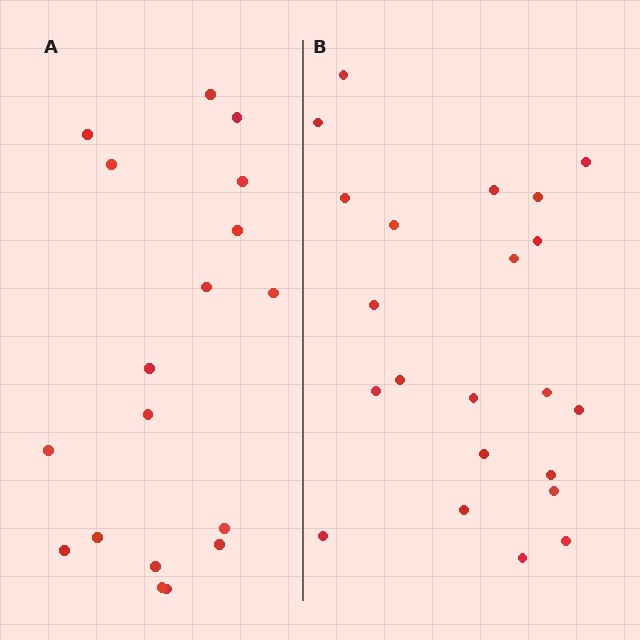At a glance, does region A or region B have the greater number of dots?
Region B (the right region) has more dots.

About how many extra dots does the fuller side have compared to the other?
Region B has about 4 more dots than region A.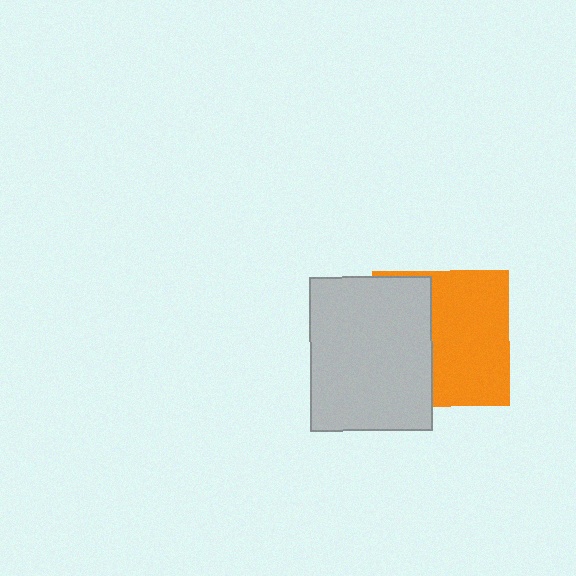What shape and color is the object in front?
The object in front is a light gray rectangle.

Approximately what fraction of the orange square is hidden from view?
Roughly 42% of the orange square is hidden behind the light gray rectangle.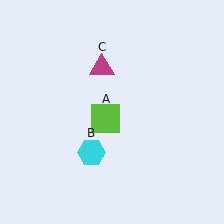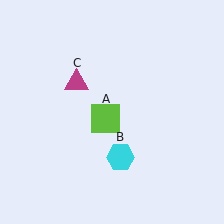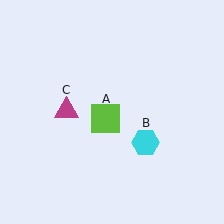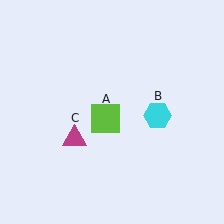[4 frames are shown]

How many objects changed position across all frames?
2 objects changed position: cyan hexagon (object B), magenta triangle (object C).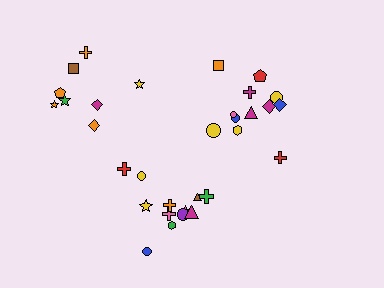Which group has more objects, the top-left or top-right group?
The top-right group.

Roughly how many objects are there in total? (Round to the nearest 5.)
Roughly 30 objects in total.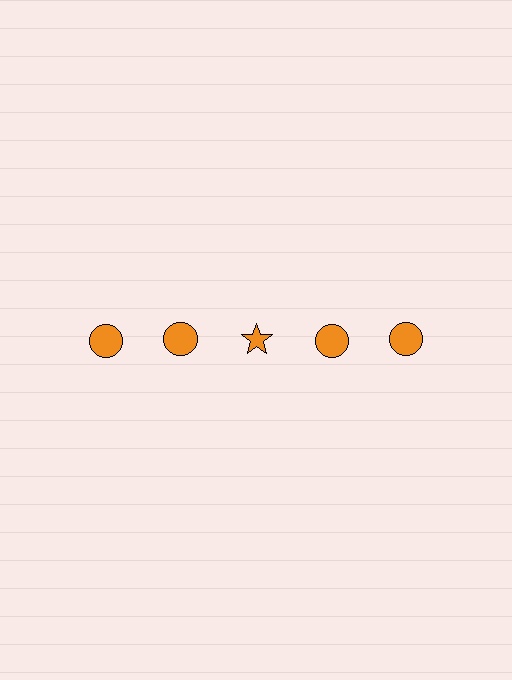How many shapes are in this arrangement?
There are 5 shapes arranged in a grid pattern.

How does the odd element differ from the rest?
It has a different shape: star instead of circle.